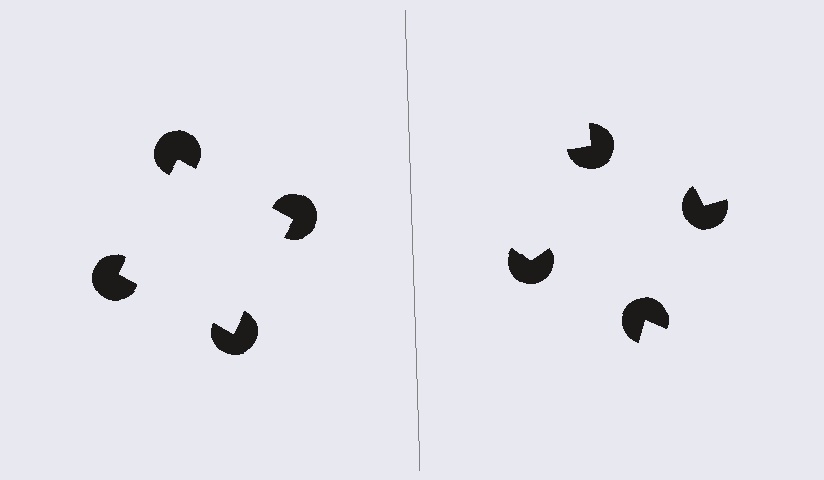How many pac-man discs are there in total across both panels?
8 — 4 on each side.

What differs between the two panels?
The pac-man discs are positioned identically on both sides; only the wedge orientations differ. On the left they align to a square; on the right they are misaligned.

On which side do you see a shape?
An illusory square appears on the left side. On the right side the wedge cuts are rotated, so no coherent shape forms.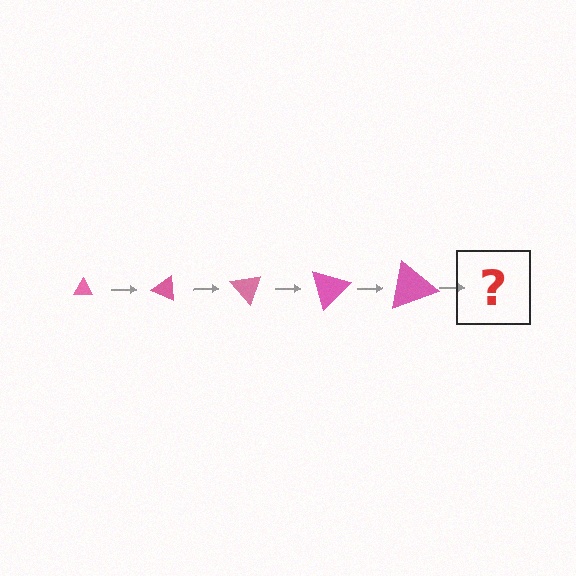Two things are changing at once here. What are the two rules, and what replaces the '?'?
The two rules are that the triangle grows larger each step and it rotates 25 degrees each step. The '?' should be a triangle, larger than the previous one and rotated 125 degrees from the start.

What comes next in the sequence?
The next element should be a triangle, larger than the previous one and rotated 125 degrees from the start.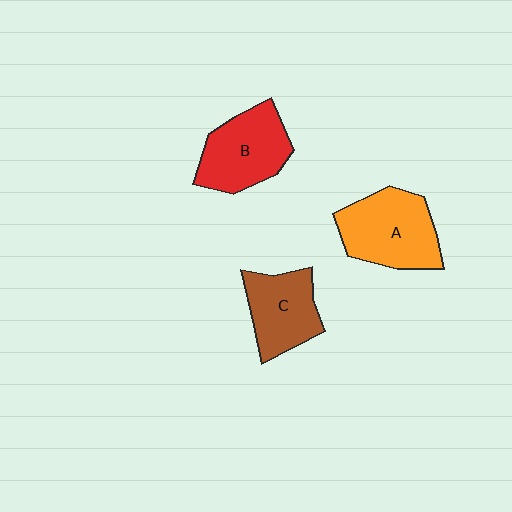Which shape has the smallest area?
Shape C (brown).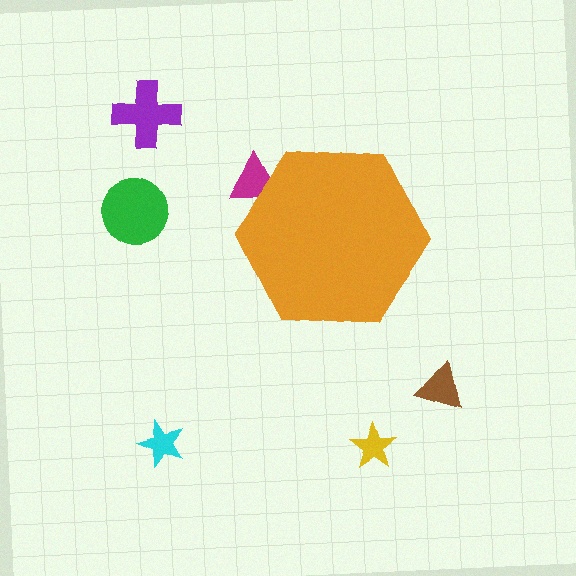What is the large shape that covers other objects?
An orange hexagon.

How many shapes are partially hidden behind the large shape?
1 shape is partially hidden.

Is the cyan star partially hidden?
No, the cyan star is fully visible.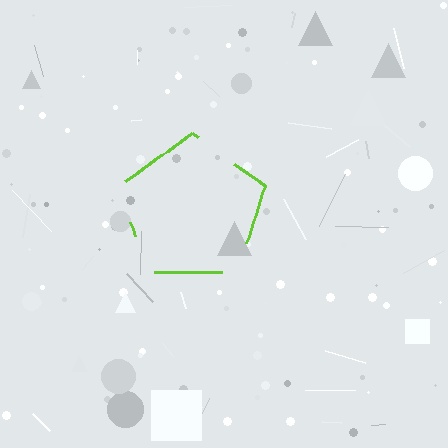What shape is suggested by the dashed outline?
The dashed outline suggests a pentagon.